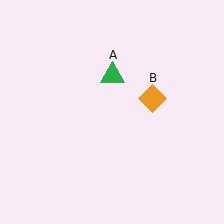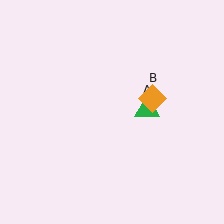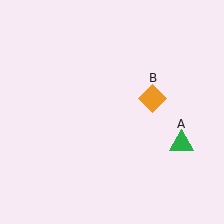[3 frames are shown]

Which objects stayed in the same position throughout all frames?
Orange diamond (object B) remained stationary.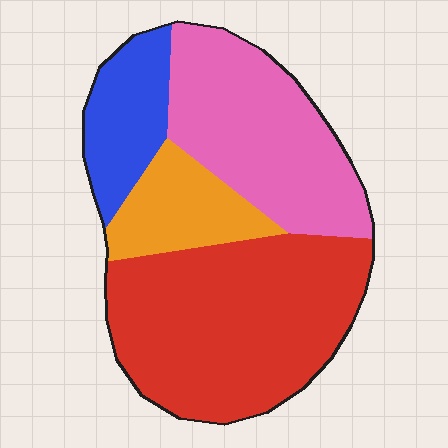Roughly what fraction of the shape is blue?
Blue covers 13% of the shape.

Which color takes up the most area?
Red, at roughly 45%.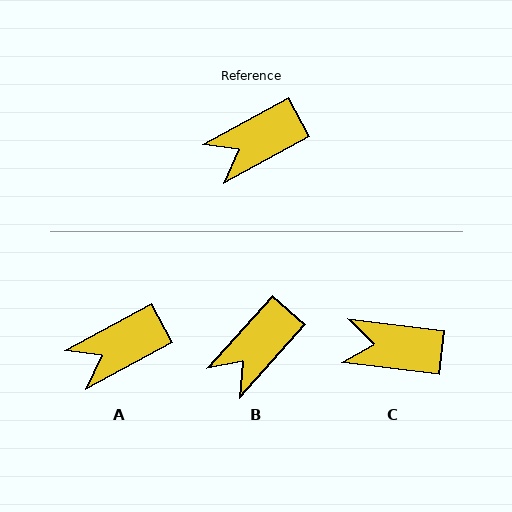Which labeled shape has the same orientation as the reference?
A.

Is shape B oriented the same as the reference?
No, it is off by about 20 degrees.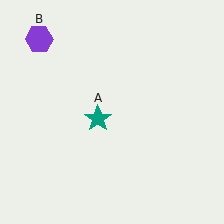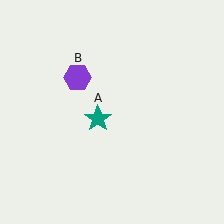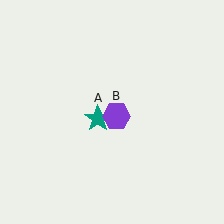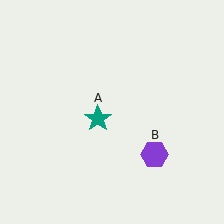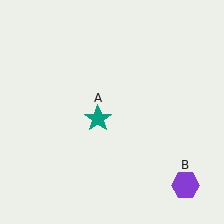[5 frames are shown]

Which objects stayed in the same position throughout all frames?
Teal star (object A) remained stationary.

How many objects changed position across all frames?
1 object changed position: purple hexagon (object B).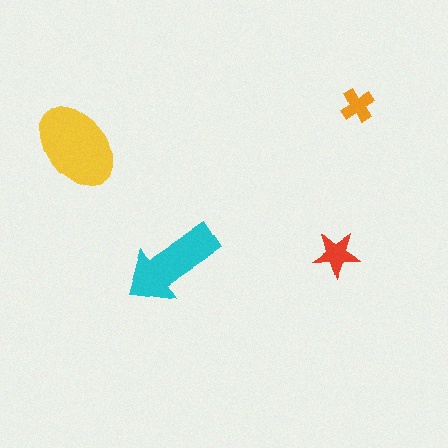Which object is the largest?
The yellow ellipse.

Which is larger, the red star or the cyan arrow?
The cyan arrow.